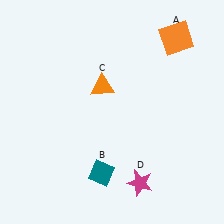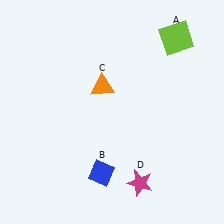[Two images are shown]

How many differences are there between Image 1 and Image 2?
There are 2 differences between the two images.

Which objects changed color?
A changed from orange to lime. B changed from teal to blue.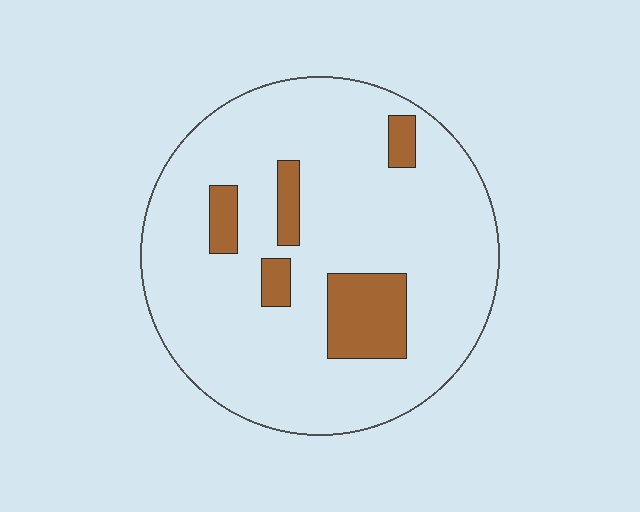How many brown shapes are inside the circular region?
5.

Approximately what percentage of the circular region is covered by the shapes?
Approximately 15%.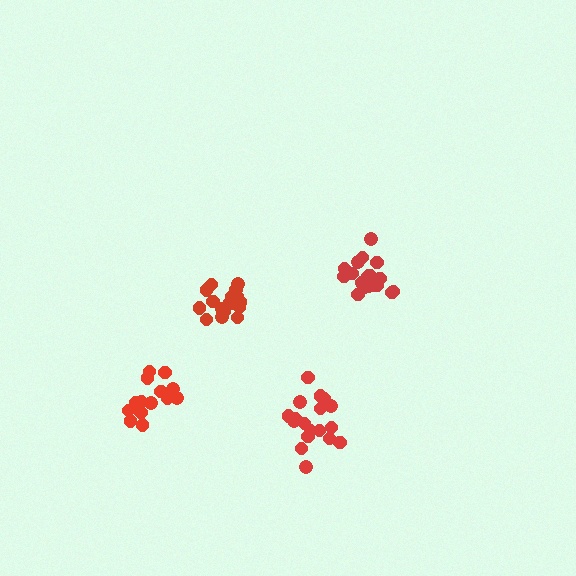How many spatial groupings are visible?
There are 4 spatial groupings.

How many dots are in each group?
Group 1: 20 dots, Group 2: 18 dots, Group 3: 15 dots, Group 4: 19 dots (72 total).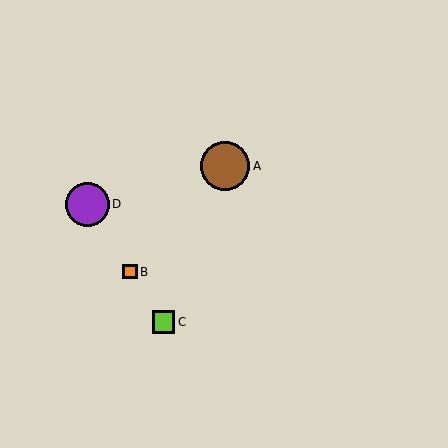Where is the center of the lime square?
The center of the lime square is at (164, 322).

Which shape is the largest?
The brown circle (labeled A) is the largest.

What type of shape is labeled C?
Shape C is a lime square.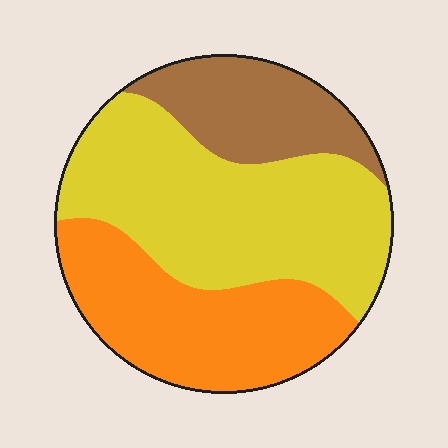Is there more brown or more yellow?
Yellow.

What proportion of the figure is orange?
Orange takes up about one third (1/3) of the figure.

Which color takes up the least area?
Brown, at roughly 20%.